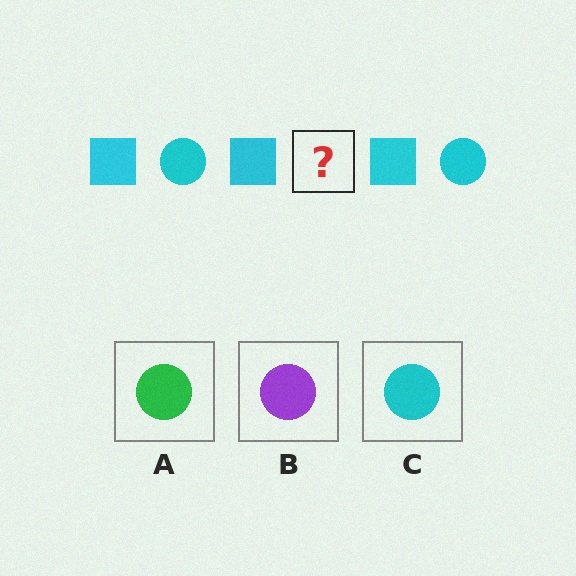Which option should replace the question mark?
Option C.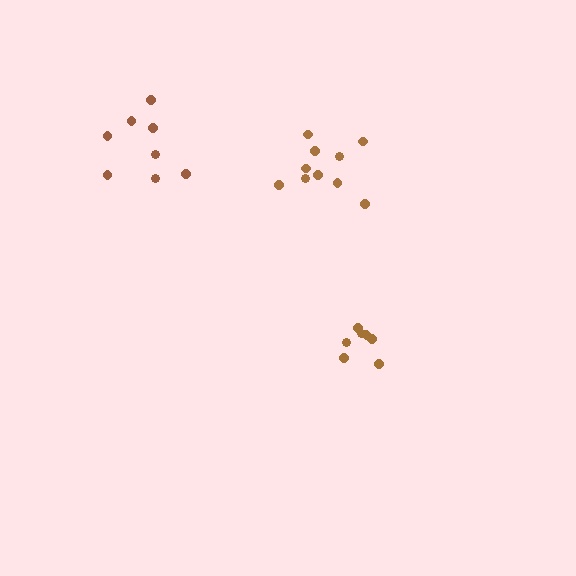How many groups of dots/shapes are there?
There are 3 groups.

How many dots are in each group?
Group 1: 7 dots, Group 2: 10 dots, Group 3: 8 dots (25 total).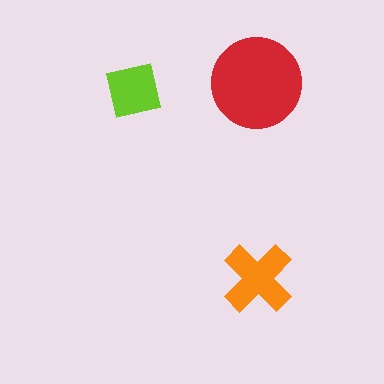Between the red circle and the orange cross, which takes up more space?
The red circle.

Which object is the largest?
The red circle.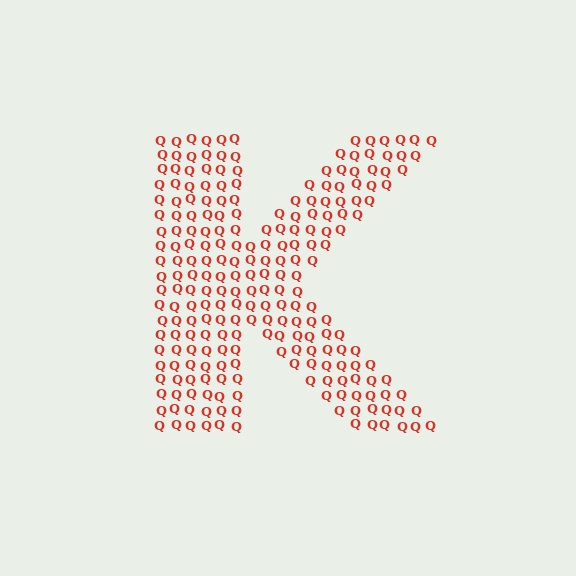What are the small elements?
The small elements are letter Q's.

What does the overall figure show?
The overall figure shows the letter K.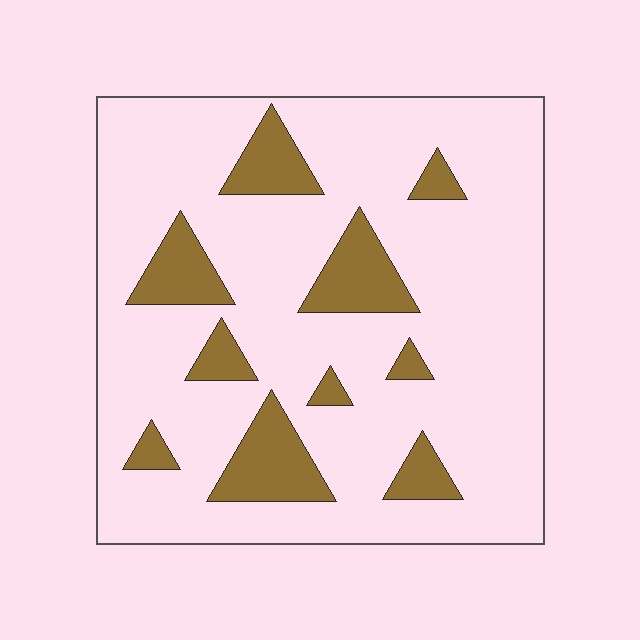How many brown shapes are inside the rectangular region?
10.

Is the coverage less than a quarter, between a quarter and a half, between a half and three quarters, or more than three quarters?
Less than a quarter.